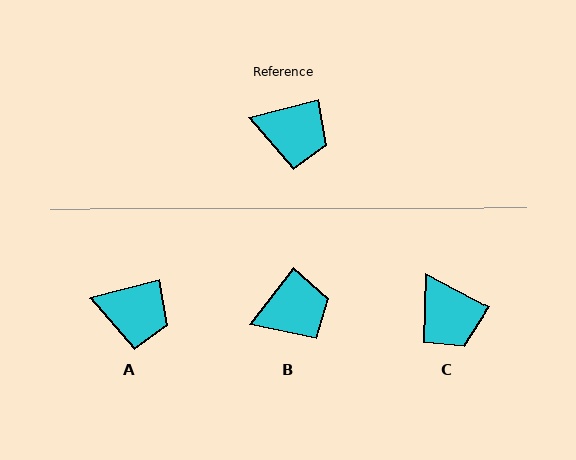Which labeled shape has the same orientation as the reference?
A.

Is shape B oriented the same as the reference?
No, it is off by about 38 degrees.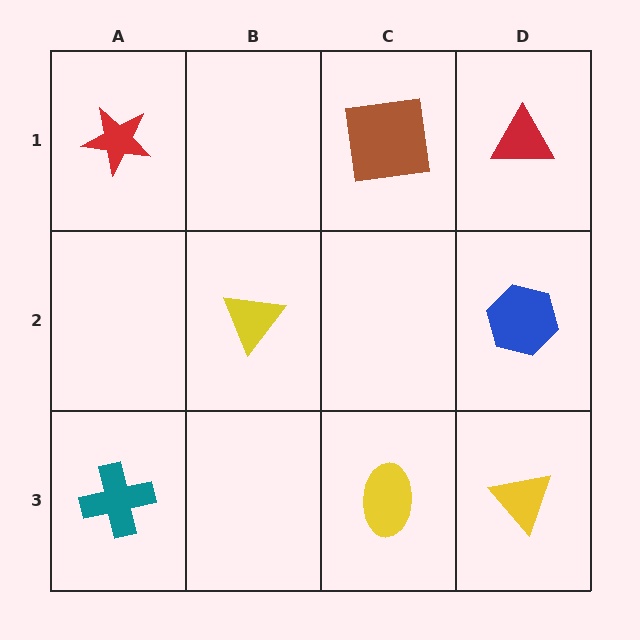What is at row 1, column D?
A red triangle.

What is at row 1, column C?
A brown square.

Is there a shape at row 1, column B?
No, that cell is empty.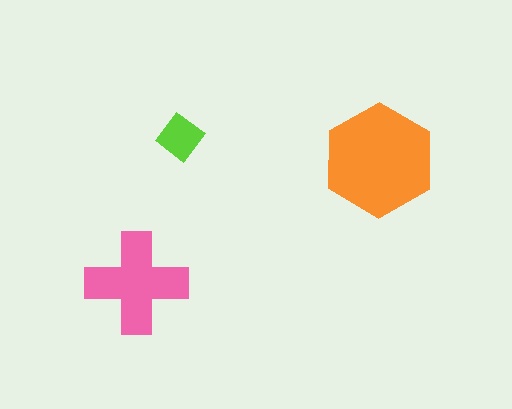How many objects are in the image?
There are 3 objects in the image.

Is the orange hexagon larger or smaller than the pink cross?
Larger.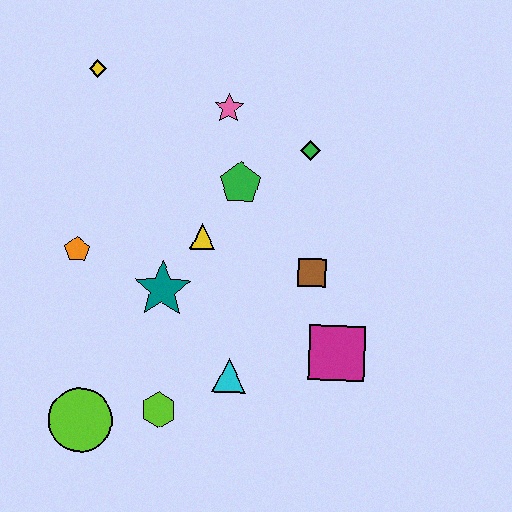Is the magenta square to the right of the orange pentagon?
Yes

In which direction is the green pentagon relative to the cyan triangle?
The green pentagon is above the cyan triangle.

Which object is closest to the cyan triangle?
The lime hexagon is closest to the cyan triangle.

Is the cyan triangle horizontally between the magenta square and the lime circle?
Yes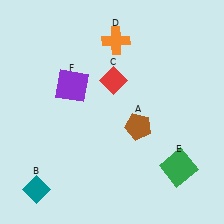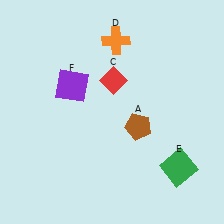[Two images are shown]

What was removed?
The teal diamond (B) was removed in Image 2.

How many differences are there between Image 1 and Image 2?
There is 1 difference between the two images.